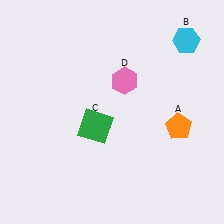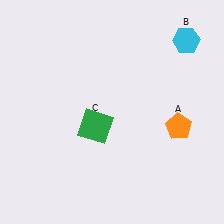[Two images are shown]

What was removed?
The pink hexagon (D) was removed in Image 2.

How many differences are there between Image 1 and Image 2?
There is 1 difference between the two images.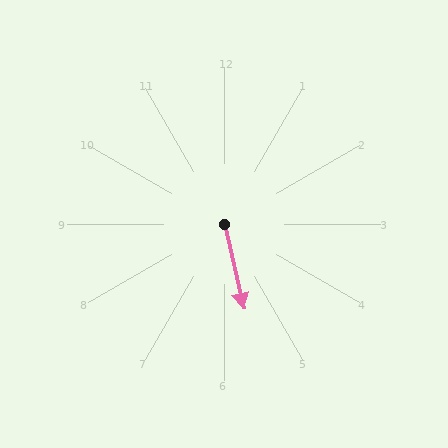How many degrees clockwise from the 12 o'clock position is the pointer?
Approximately 167 degrees.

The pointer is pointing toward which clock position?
Roughly 6 o'clock.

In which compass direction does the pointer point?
South.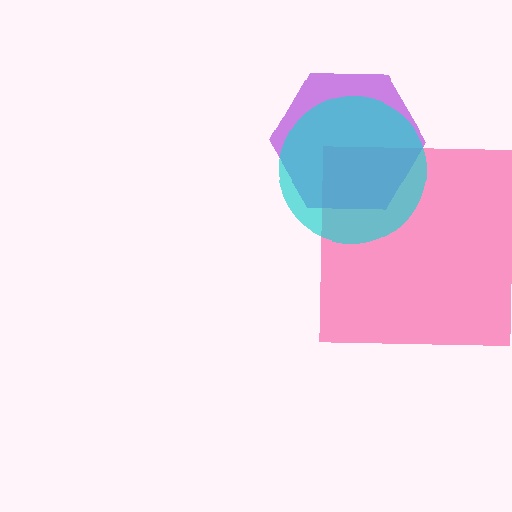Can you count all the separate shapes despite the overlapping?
Yes, there are 3 separate shapes.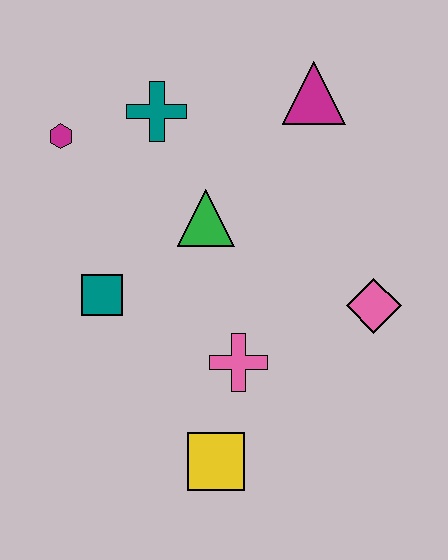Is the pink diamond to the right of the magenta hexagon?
Yes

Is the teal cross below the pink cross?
No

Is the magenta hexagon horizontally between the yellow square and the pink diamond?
No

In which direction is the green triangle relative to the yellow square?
The green triangle is above the yellow square.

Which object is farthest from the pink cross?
The magenta hexagon is farthest from the pink cross.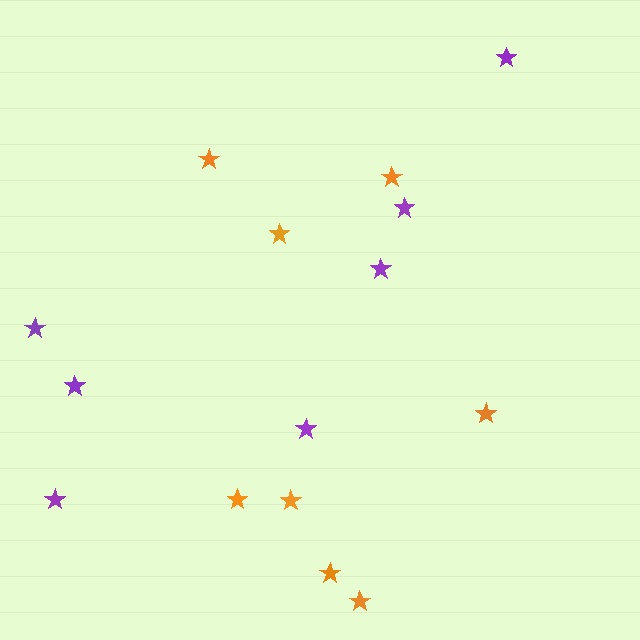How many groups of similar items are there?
There are 2 groups: one group of purple stars (7) and one group of orange stars (8).